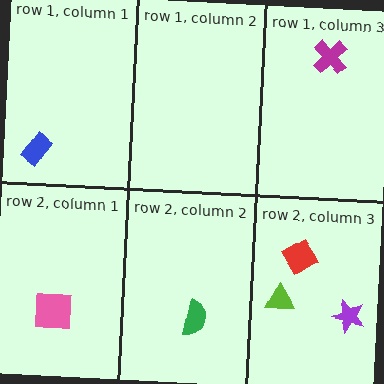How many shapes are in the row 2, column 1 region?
1.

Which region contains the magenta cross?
The row 1, column 3 region.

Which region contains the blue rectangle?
The row 1, column 1 region.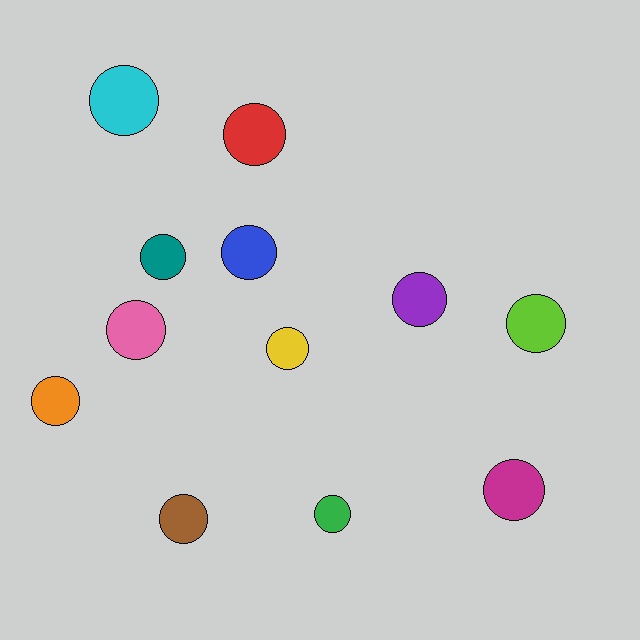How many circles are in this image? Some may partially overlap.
There are 12 circles.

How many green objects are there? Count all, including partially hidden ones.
There is 1 green object.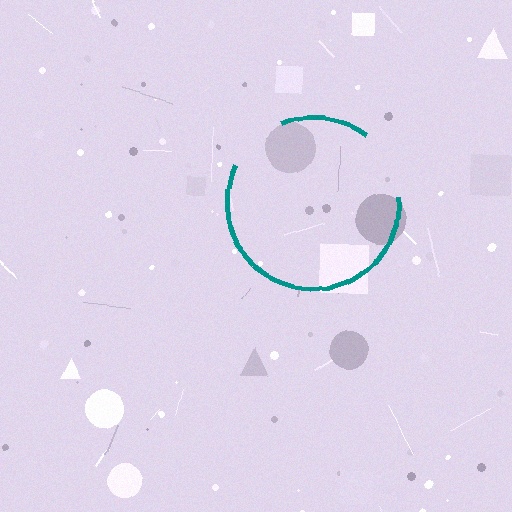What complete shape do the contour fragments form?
The contour fragments form a circle.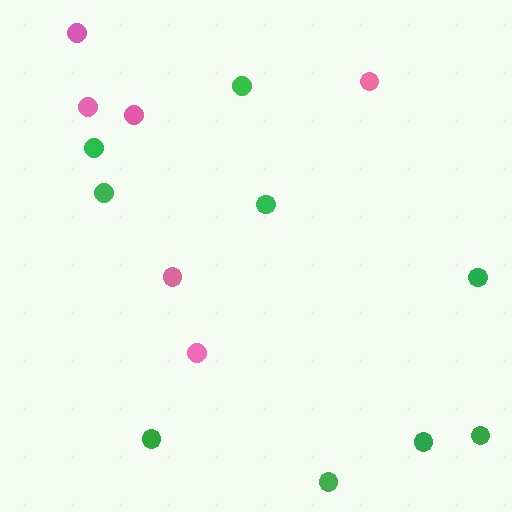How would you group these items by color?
There are 2 groups: one group of pink circles (6) and one group of green circles (9).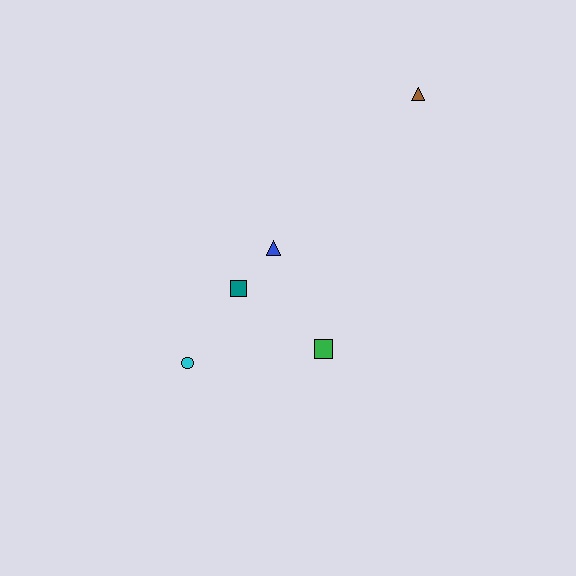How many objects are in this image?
There are 5 objects.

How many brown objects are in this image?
There is 1 brown object.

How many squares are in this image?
There are 2 squares.